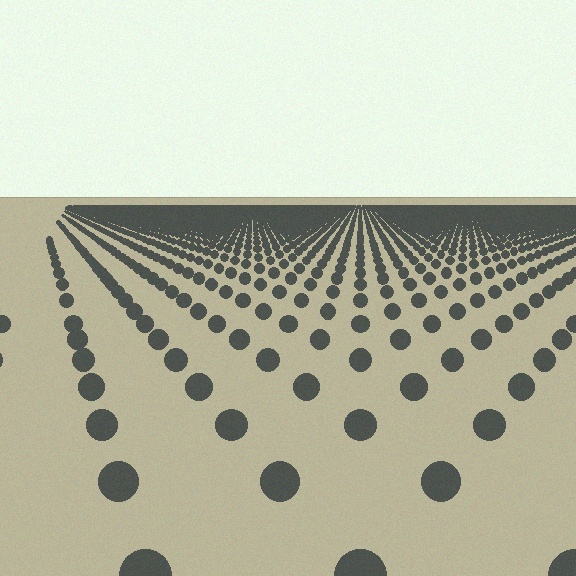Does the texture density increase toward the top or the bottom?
Density increases toward the top.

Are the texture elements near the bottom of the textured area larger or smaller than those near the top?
Larger. Near the bottom, elements are closer to the viewer and appear at a bigger on-screen size.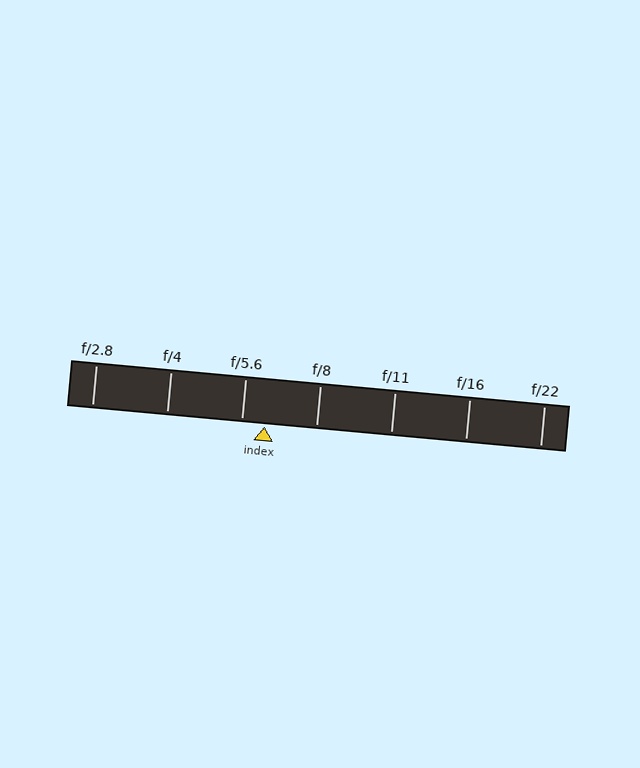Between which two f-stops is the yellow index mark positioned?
The index mark is between f/5.6 and f/8.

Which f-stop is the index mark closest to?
The index mark is closest to f/5.6.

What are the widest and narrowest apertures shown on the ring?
The widest aperture shown is f/2.8 and the narrowest is f/22.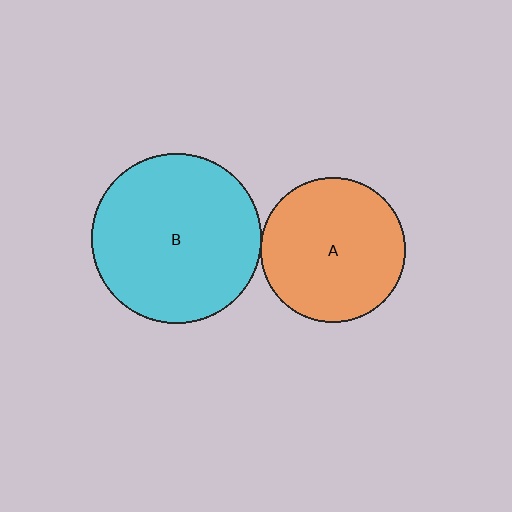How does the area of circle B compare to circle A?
Approximately 1.4 times.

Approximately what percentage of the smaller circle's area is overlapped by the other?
Approximately 5%.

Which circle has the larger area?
Circle B (cyan).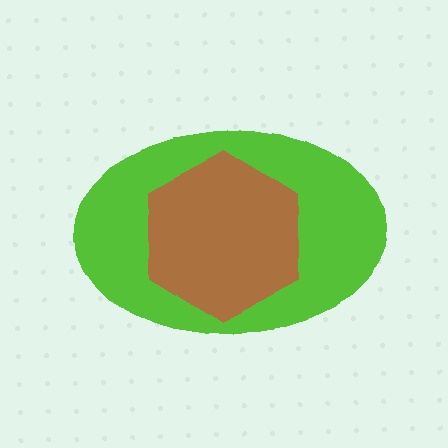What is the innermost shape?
The brown hexagon.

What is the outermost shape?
The lime ellipse.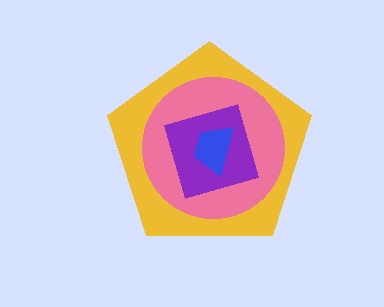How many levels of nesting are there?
4.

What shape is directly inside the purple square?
The blue trapezoid.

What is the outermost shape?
The yellow pentagon.